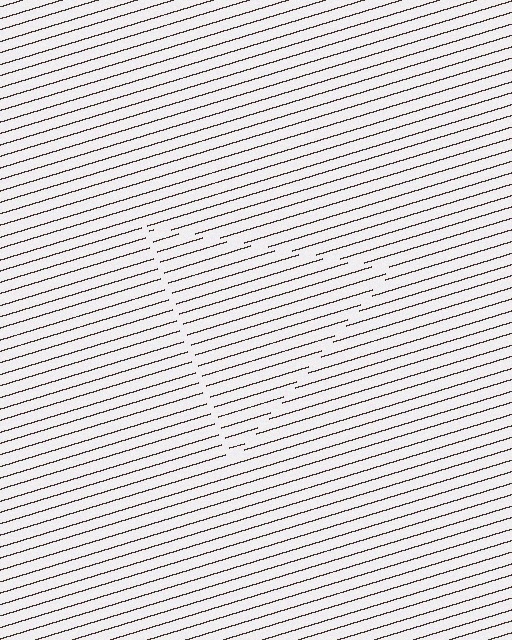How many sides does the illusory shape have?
3 sides — the line-ends trace a triangle.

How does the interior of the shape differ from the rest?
The interior of the shape contains the same grating, shifted by half a period — the contour is defined by the phase discontinuity where line-ends from the inner and outer gratings abut.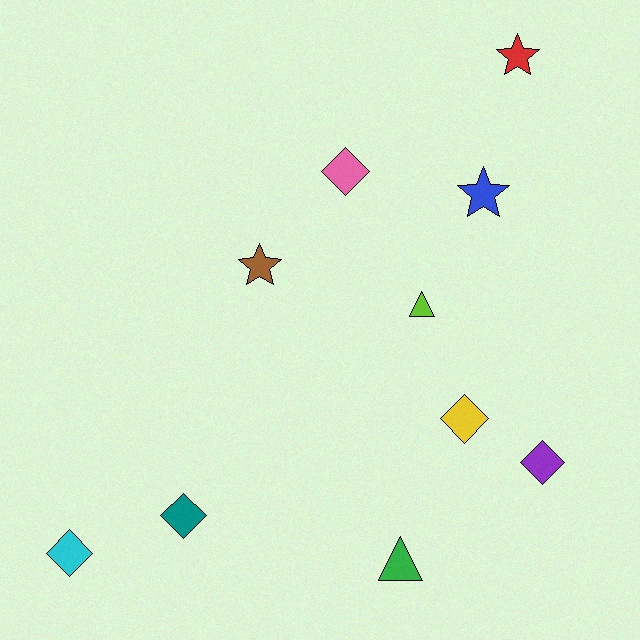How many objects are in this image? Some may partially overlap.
There are 10 objects.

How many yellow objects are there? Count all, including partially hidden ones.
There is 1 yellow object.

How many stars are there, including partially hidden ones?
There are 3 stars.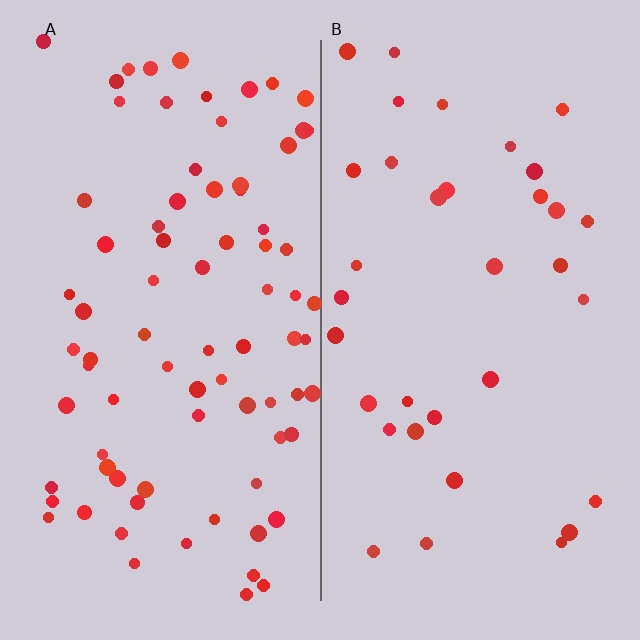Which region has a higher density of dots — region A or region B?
A (the left).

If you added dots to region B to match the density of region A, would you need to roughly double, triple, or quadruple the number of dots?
Approximately double.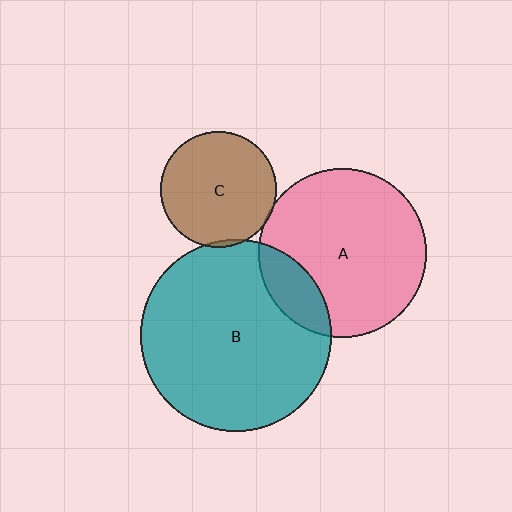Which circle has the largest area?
Circle B (teal).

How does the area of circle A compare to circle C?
Approximately 2.1 times.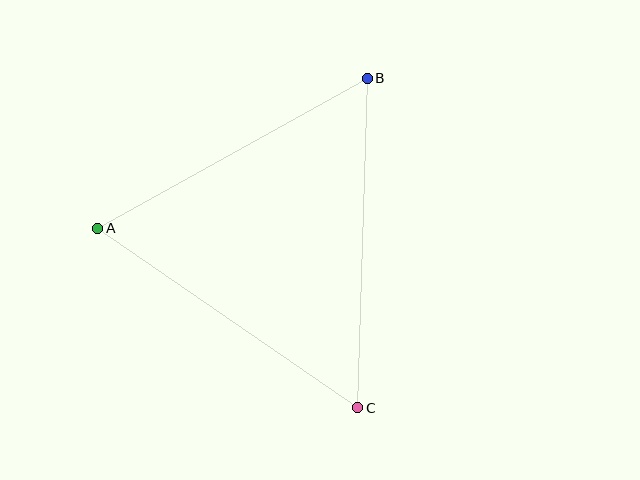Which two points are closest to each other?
Points A and B are closest to each other.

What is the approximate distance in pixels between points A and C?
The distance between A and C is approximately 316 pixels.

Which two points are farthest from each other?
Points B and C are farthest from each other.